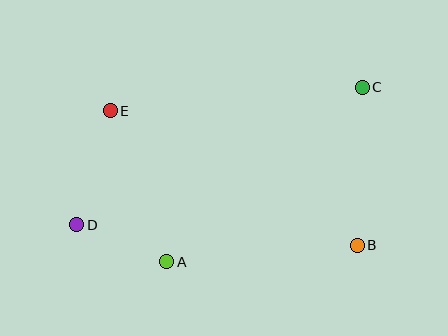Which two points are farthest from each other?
Points C and D are farthest from each other.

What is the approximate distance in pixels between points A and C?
The distance between A and C is approximately 262 pixels.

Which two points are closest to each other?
Points A and D are closest to each other.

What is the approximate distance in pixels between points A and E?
The distance between A and E is approximately 161 pixels.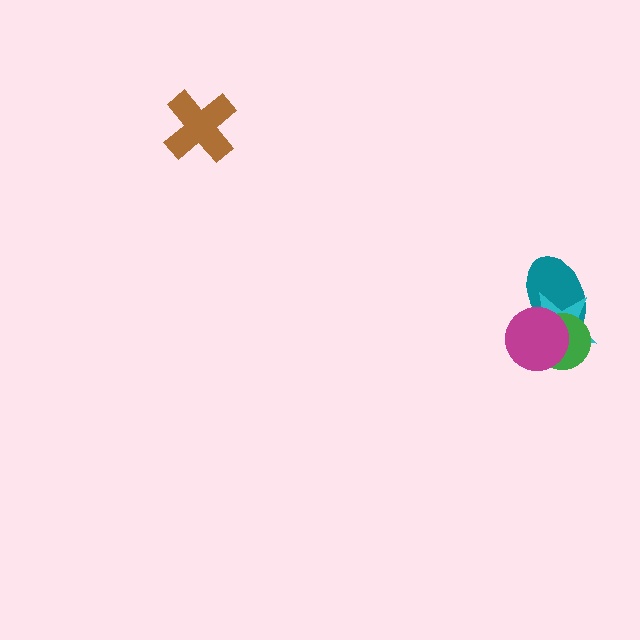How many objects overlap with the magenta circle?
3 objects overlap with the magenta circle.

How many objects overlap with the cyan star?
3 objects overlap with the cyan star.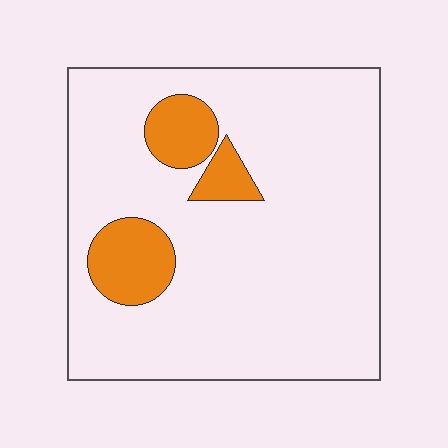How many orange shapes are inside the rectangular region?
3.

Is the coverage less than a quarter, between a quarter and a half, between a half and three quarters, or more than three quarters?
Less than a quarter.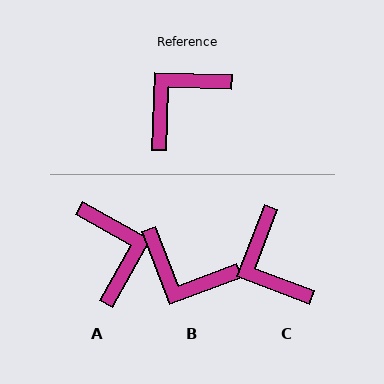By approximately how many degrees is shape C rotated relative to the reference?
Approximately 71 degrees counter-clockwise.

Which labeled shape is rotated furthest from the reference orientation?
A, about 117 degrees away.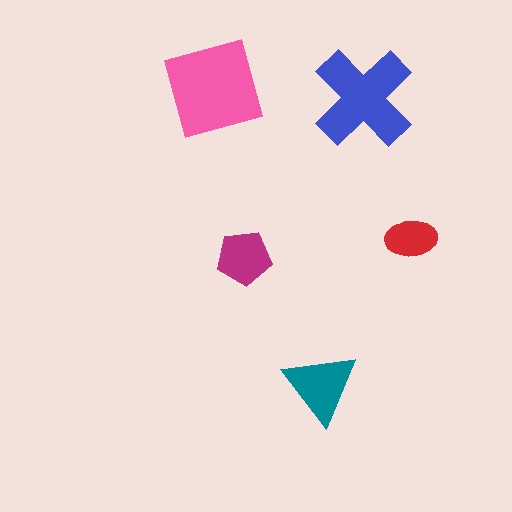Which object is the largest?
The pink diamond.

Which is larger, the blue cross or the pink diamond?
The pink diamond.